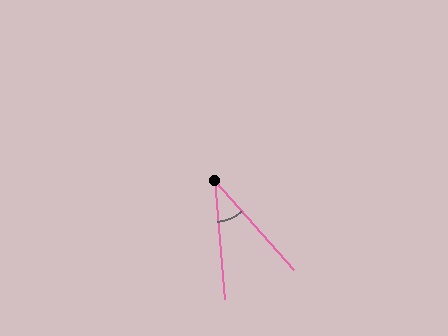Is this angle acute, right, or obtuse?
It is acute.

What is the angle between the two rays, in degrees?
Approximately 37 degrees.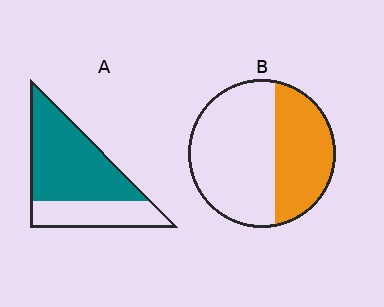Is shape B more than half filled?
No.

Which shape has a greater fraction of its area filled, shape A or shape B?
Shape A.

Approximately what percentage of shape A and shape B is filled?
A is approximately 65% and B is approximately 40%.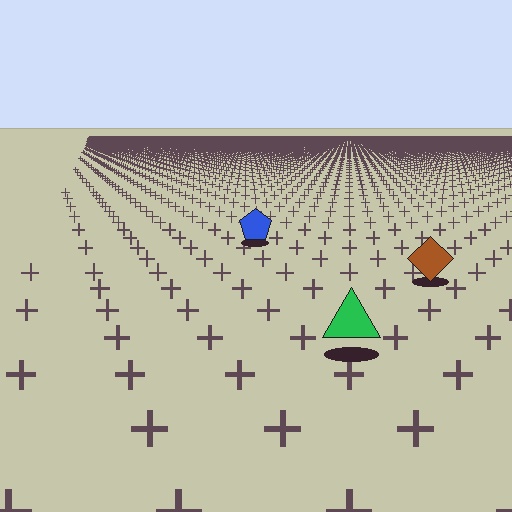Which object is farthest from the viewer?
The blue pentagon is farthest from the viewer. It appears smaller and the ground texture around it is denser.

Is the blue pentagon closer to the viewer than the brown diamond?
No. The brown diamond is closer — you can tell from the texture gradient: the ground texture is coarser near it.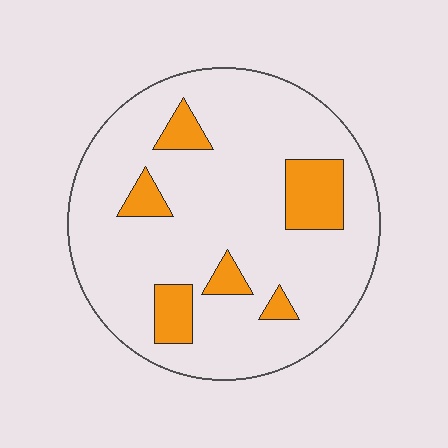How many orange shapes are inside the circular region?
6.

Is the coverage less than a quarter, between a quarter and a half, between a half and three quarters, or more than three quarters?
Less than a quarter.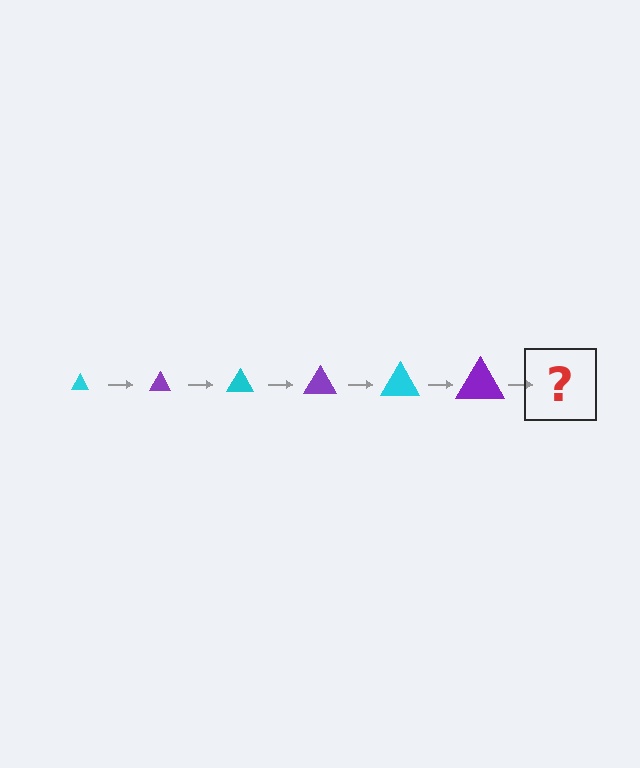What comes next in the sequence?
The next element should be a cyan triangle, larger than the previous one.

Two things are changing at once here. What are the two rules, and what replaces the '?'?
The two rules are that the triangle grows larger each step and the color cycles through cyan and purple. The '?' should be a cyan triangle, larger than the previous one.